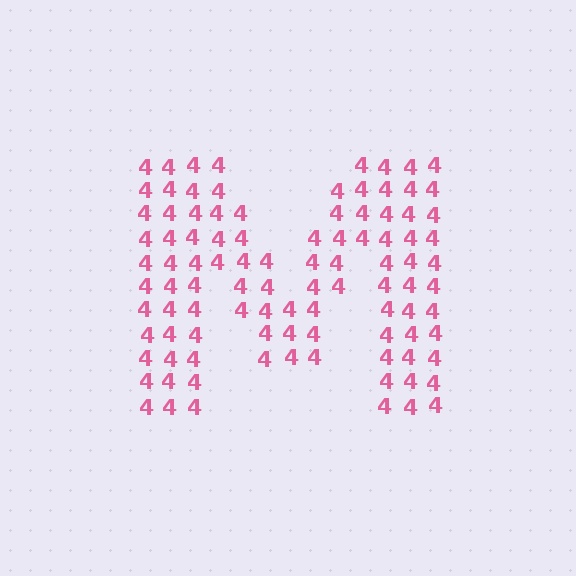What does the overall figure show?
The overall figure shows the letter M.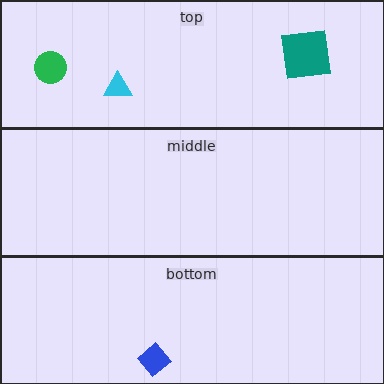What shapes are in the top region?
The cyan triangle, the green circle, the teal square.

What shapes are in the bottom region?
The blue diamond.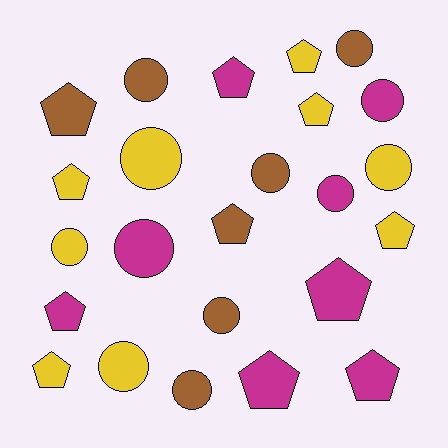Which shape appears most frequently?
Circle, with 12 objects.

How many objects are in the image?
There are 24 objects.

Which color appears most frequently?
Yellow, with 9 objects.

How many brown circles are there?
There are 5 brown circles.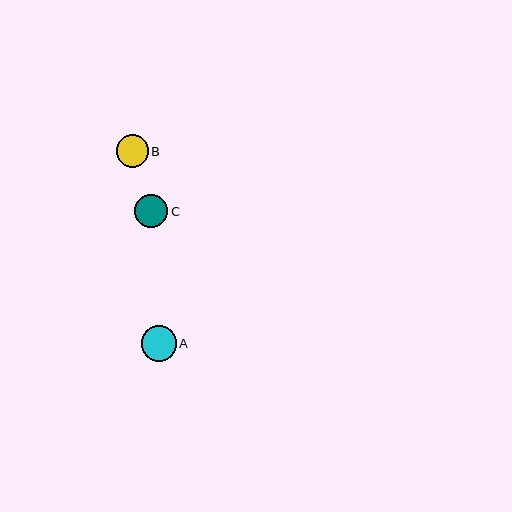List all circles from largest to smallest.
From largest to smallest: A, C, B.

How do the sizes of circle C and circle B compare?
Circle C and circle B are approximately the same size.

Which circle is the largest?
Circle A is the largest with a size of approximately 35 pixels.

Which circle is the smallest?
Circle B is the smallest with a size of approximately 32 pixels.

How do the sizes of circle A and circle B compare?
Circle A and circle B are approximately the same size.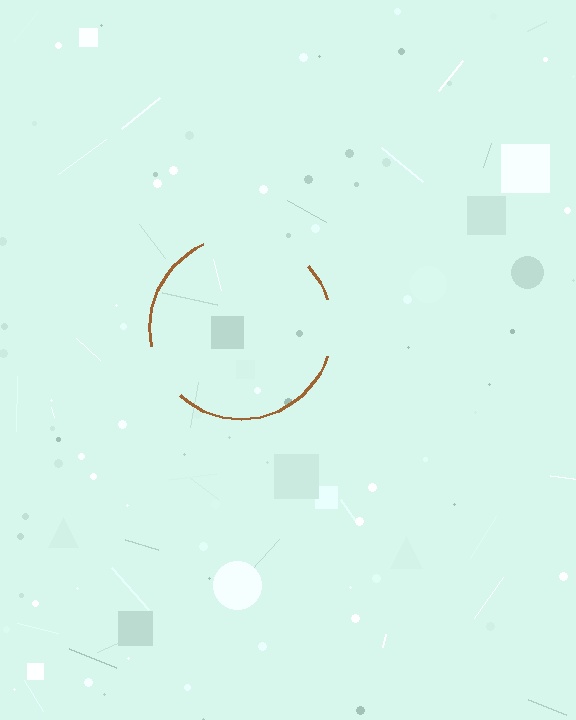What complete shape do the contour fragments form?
The contour fragments form a circle.